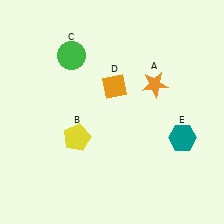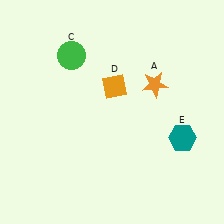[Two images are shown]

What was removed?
The yellow pentagon (B) was removed in Image 2.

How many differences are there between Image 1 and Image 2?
There is 1 difference between the two images.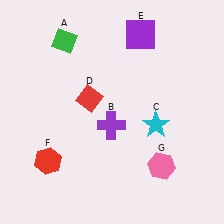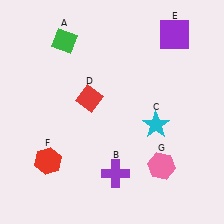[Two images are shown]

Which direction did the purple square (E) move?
The purple square (E) moved right.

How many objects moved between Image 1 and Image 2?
2 objects moved between the two images.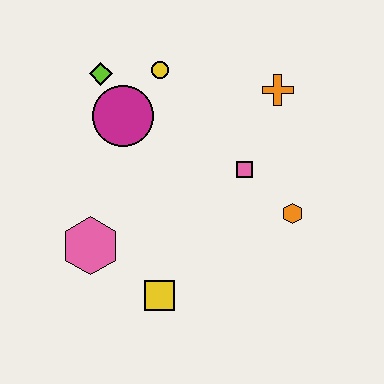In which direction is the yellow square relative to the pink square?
The yellow square is below the pink square.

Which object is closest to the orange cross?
The pink square is closest to the orange cross.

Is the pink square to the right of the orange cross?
No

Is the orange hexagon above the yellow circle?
No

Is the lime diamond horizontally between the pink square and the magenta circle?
No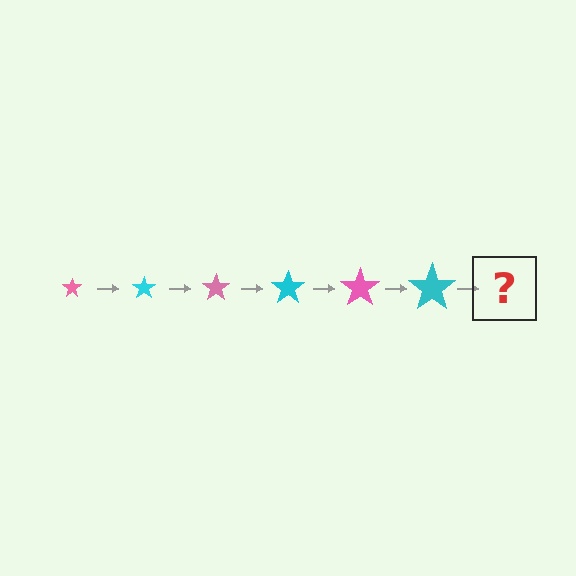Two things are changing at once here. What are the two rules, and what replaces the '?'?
The two rules are that the star grows larger each step and the color cycles through pink and cyan. The '?' should be a pink star, larger than the previous one.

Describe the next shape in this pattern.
It should be a pink star, larger than the previous one.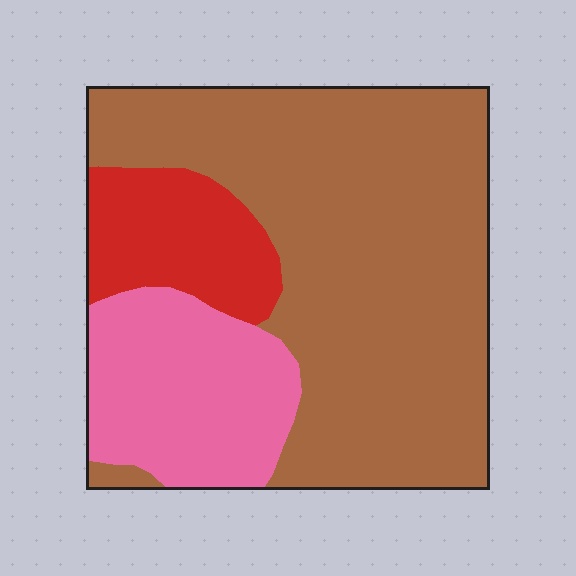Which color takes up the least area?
Red, at roughly 15%.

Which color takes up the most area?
Brown, at roughly 65%.